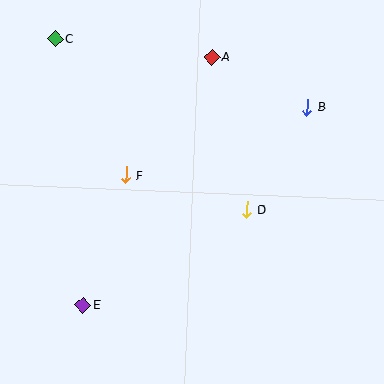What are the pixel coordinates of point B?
Point B is at (307, 107).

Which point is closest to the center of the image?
Point D at (247, 209) is closest to the center.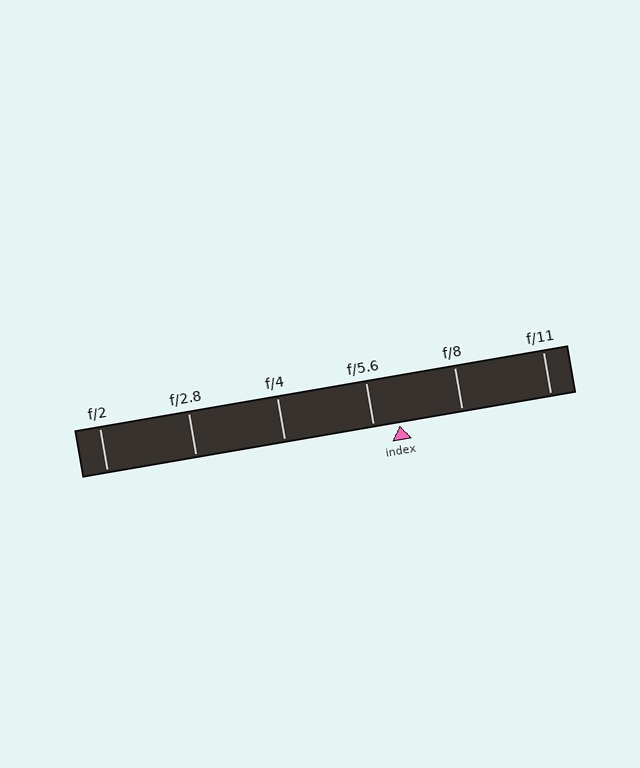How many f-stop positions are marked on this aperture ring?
There are 6 f-stop positions marked.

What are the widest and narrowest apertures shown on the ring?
The widest aperture shown is f/2 and the narrowest is f/11.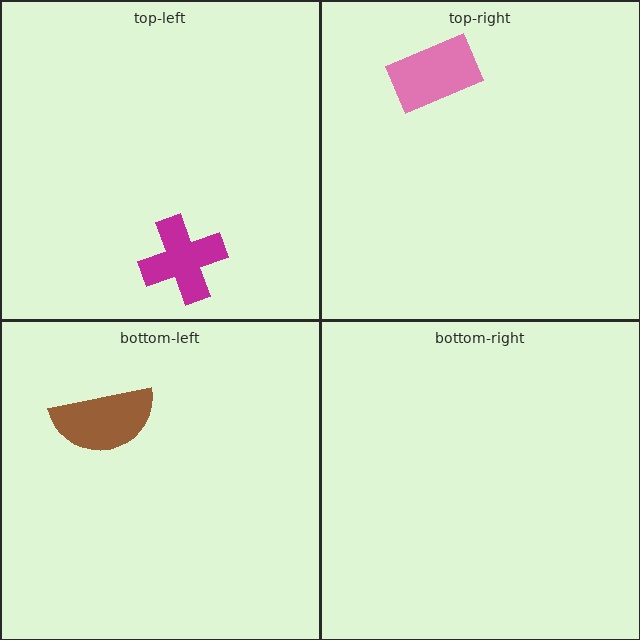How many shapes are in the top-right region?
1.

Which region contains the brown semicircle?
The bottom-left region.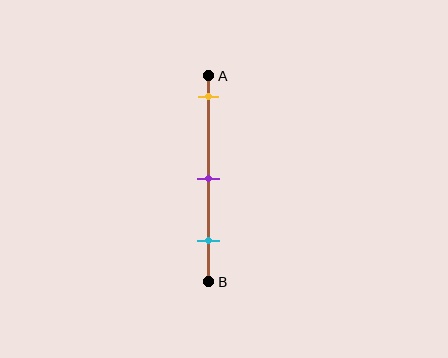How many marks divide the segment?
There are 3 marks dividing the segment.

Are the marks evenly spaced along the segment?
Yes, the marks are approximately evenly spaced.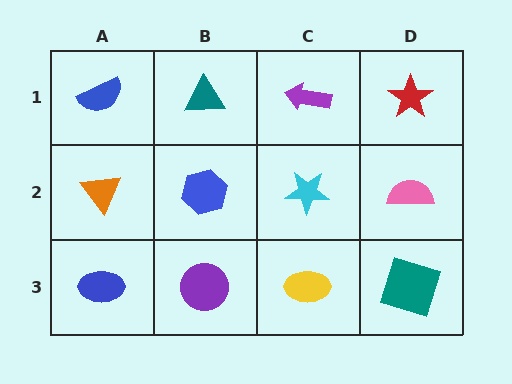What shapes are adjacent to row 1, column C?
A cyan star (row 2, column C), a teal triangle (row 1, column B), a red star (row 1, column D).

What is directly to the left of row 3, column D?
A yellow ellipse.